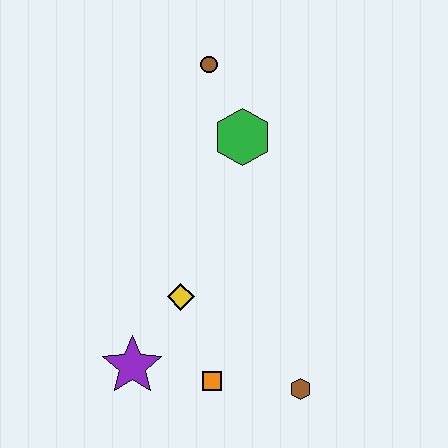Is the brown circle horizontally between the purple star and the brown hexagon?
Yes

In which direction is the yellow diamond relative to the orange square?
The yellow diamond is above the orange square.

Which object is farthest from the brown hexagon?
The brown circle is farthest from the brown hexagon.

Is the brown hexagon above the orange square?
No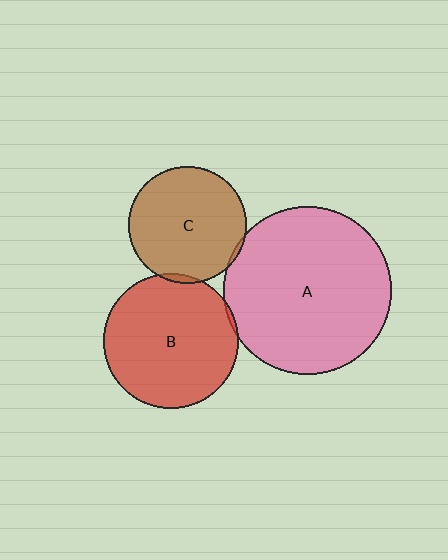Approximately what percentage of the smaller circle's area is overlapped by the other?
Approximately 5%.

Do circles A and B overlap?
Yes.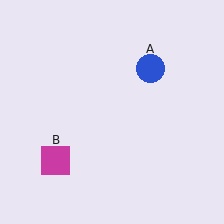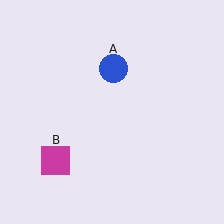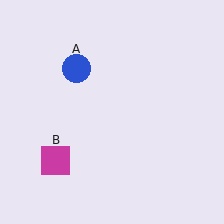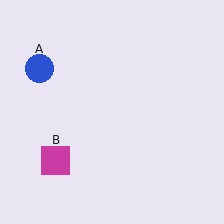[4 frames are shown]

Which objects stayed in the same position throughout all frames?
Magenta square (object B) remained stationary.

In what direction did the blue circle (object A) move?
The blue circle (object A) moved left.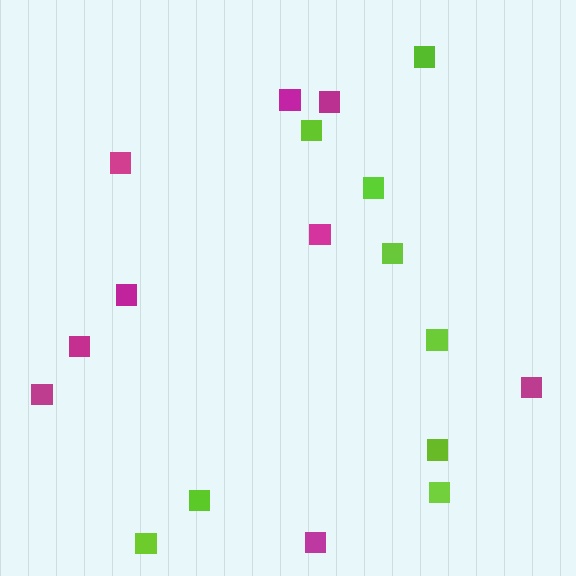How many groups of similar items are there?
There are 2 groups: one group of magenta squares (9) and one group of lime squares (9).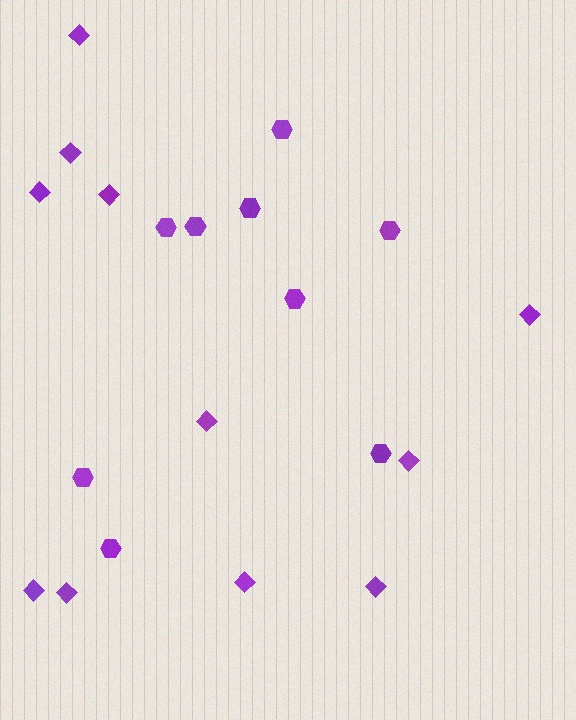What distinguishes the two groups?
There are 2 groups: one group of hexagons (9) and one group of diamonds (11).